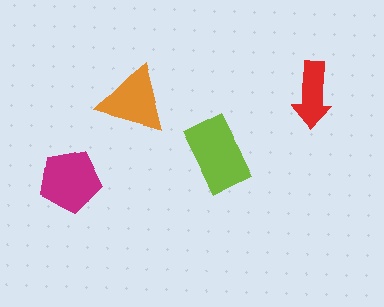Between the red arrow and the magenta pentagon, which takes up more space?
The magenta pentagon.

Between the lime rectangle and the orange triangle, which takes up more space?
The lime rectangle.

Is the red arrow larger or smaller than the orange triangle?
Smaller.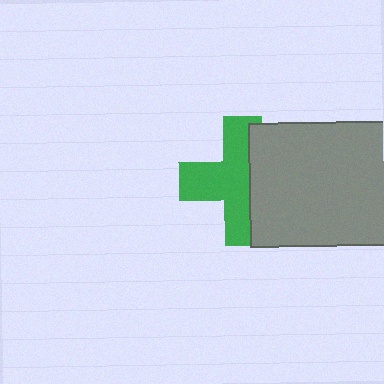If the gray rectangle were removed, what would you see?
You would see the complete green cross.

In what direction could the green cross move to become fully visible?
The green cross could move left. That would shift it out from behind the gray rectangle entirely.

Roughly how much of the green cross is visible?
About half of it is visible (roughly 59%).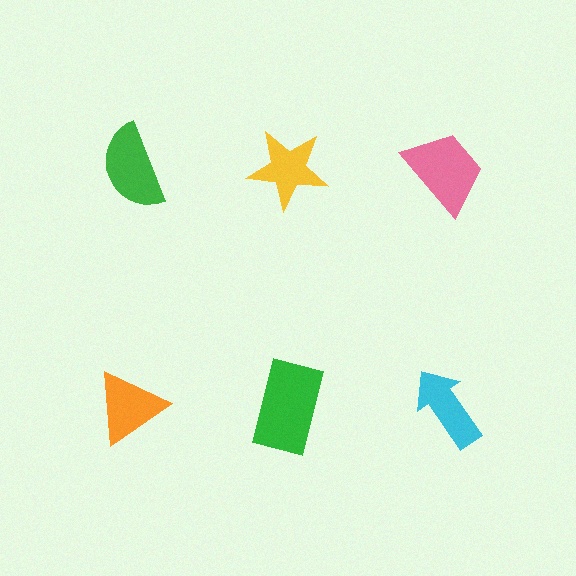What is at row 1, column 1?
A green semicircle.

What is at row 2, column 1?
An orange triangle.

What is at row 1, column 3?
A pink trapezoid.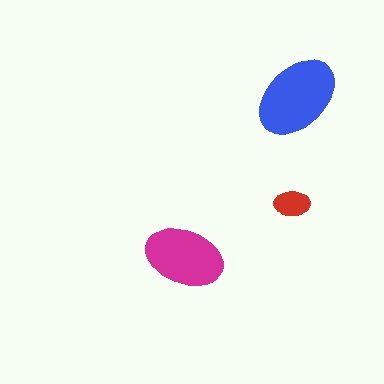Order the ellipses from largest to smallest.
the blue one, the magenta one, the red one.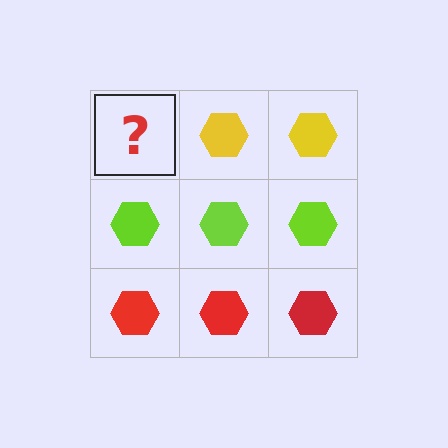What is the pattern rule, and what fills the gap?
The rule is that each row has a consistent color. The gap should be filled with a yellow hexagon.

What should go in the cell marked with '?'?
The missing cell should contain a yellow hexagon.